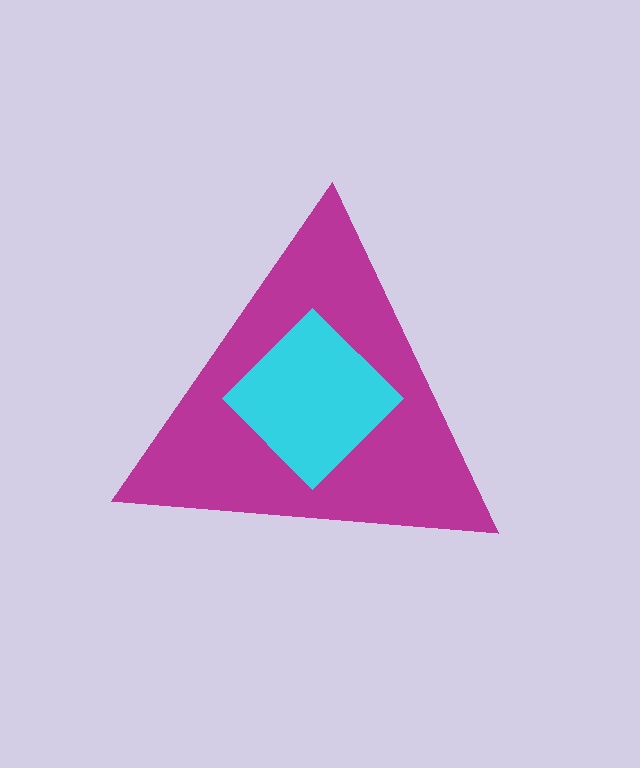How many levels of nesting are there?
2.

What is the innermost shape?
The cyan diamond.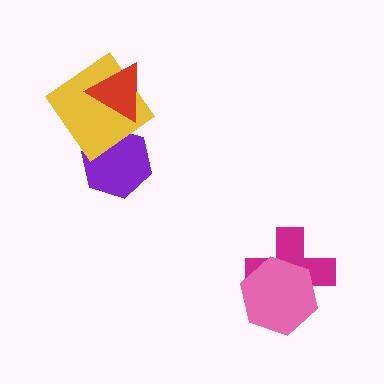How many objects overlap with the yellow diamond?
2 objects overlap with the yellow diamond.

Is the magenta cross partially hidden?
Yes, it is partially covered by another shape.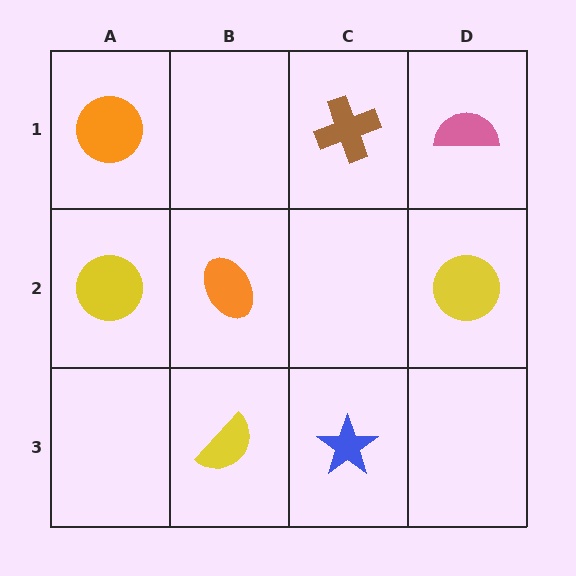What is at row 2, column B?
An orange ellipse.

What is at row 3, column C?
A blue star.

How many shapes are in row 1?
3 shapes.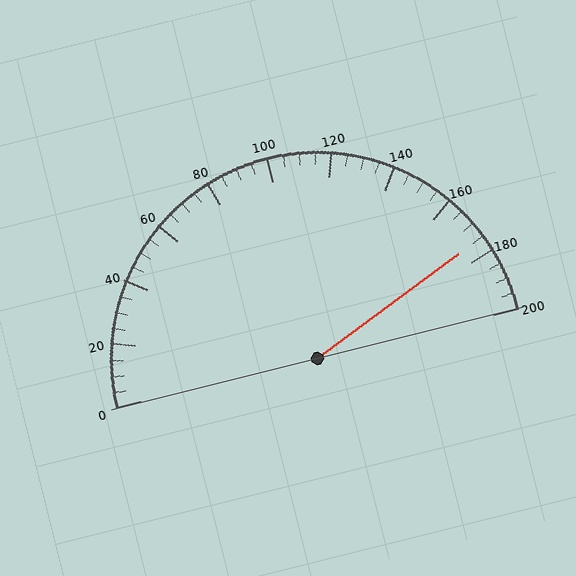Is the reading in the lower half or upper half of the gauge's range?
The reading is in the upper half of the range (0 to 200).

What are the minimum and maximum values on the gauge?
The gauge ranges from 0 to 200.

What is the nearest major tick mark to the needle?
The nearest major tick mark is 180.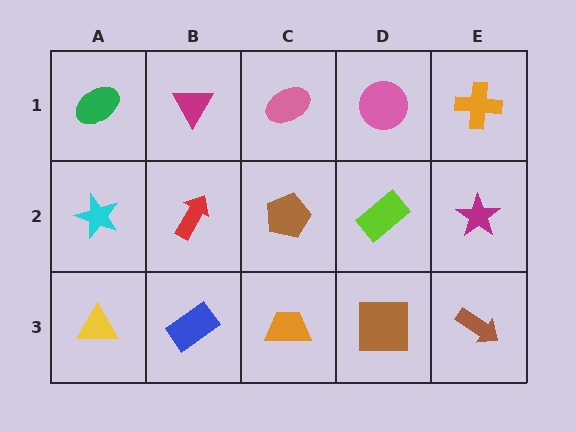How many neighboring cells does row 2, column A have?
3.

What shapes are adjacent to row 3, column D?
A lime rectangle (row 2, column D), an orange trapezoid (row 3, column C), a brown arrow (row 3, column E).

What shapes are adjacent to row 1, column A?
A cyan star (row 2, column A), a magenta triangle (row 1, column B).